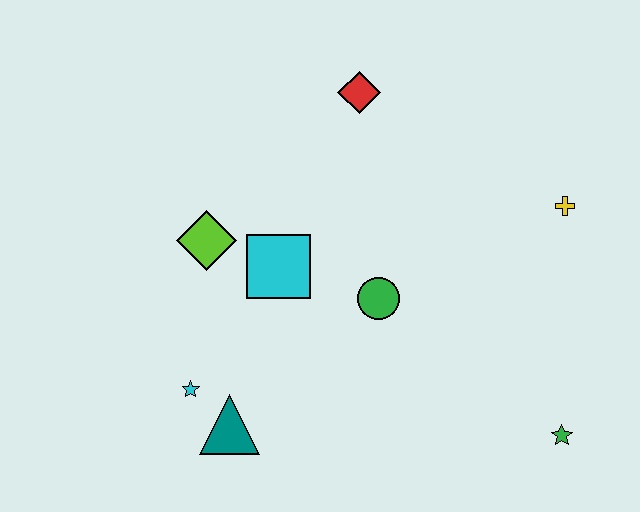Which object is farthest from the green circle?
The green star is farthest from the green circle.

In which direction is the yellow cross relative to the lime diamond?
The yellow cross is to the right of the lime diamond.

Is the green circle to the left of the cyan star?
No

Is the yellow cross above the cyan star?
Yes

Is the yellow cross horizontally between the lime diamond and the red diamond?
No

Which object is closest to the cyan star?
The teal triangle is closest to the cyan star.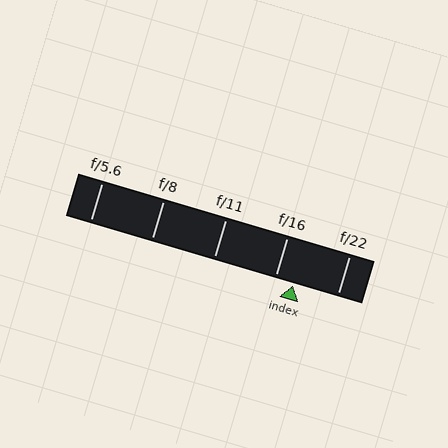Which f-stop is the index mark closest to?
The index mark is closest to f/16.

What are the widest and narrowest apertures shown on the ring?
The widest aperture shown is f/5.6 and the narrowest is f/22.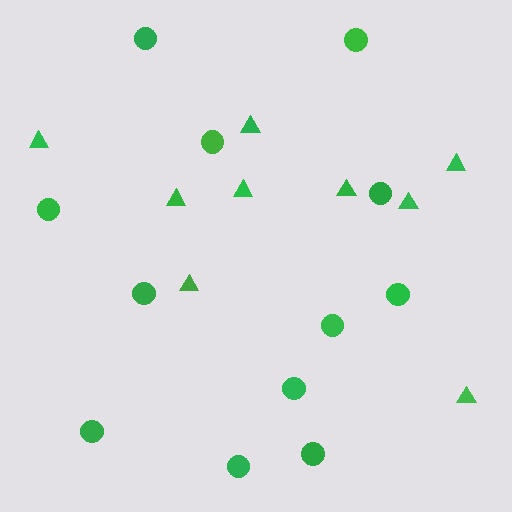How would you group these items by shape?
There are 2 groups: one group of triangles (9) and one group of circles (12).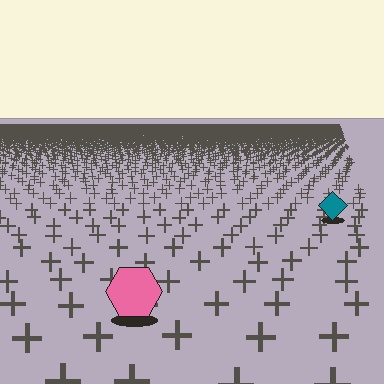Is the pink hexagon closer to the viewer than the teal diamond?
Yes. The pink hexagon is closer — you can tell from the texture gradient: the ground texture is coarser near it.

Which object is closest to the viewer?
The pink hexagon is closest. The texture marks near it are larger and more spread out.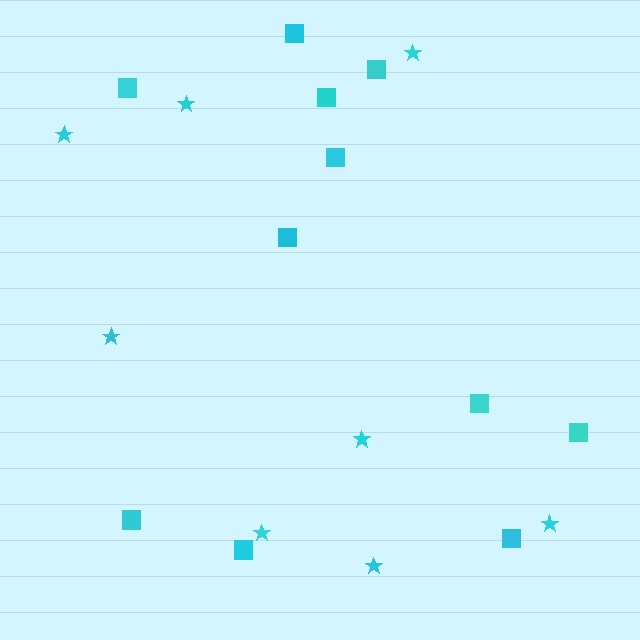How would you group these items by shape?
There are 2 groups: one group of stars (8) and one group of squares (11).